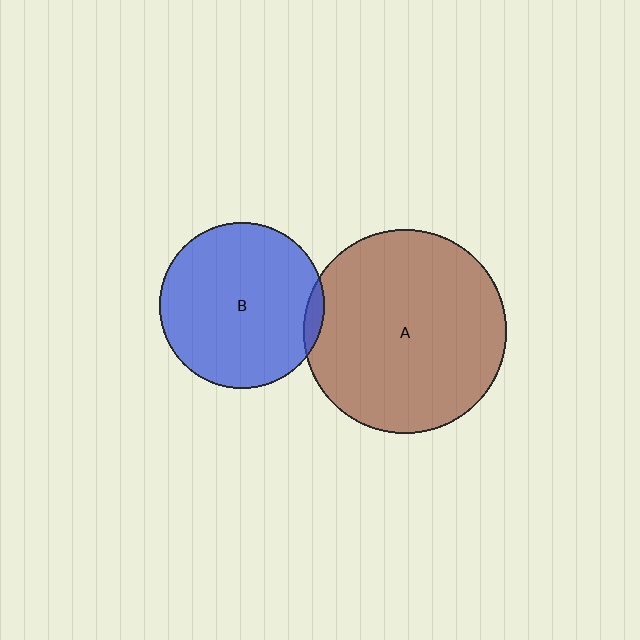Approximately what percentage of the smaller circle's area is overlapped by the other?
Approximately 5%.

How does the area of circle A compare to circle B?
Approximately 1.5 times.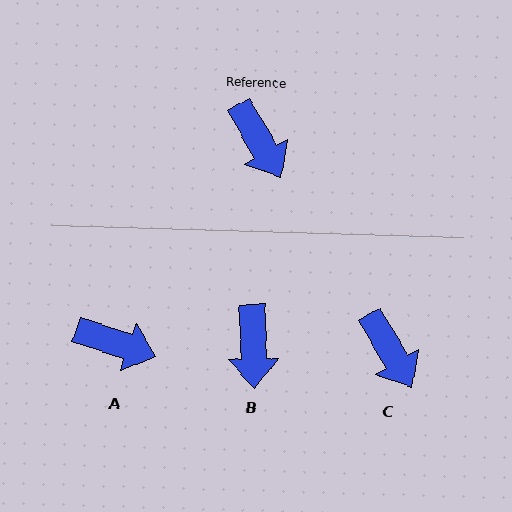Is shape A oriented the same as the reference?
No, it is off by about 41 degrees.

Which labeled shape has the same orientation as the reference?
C.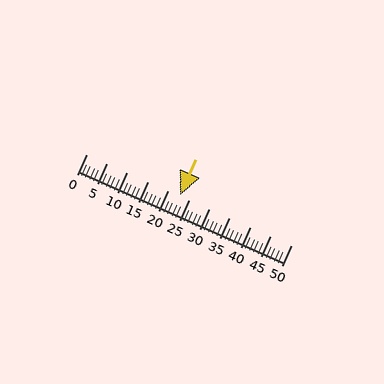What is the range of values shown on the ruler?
The ruler shows values from 0 to 50.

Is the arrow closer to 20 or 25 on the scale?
The arrow is closer to 25.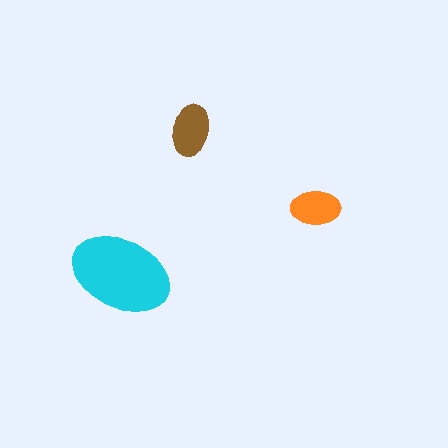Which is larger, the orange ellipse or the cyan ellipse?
The cyan one.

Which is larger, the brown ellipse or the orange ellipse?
The brown one.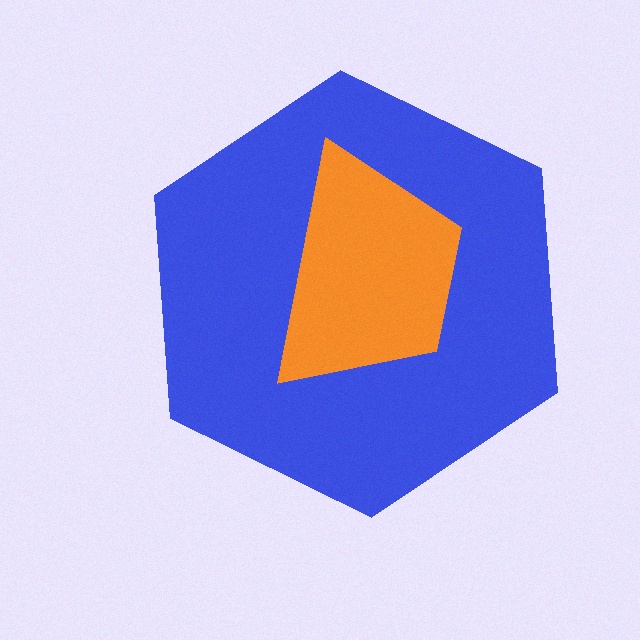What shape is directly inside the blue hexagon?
The orange trapezoid.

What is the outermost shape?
The blue hexagon.